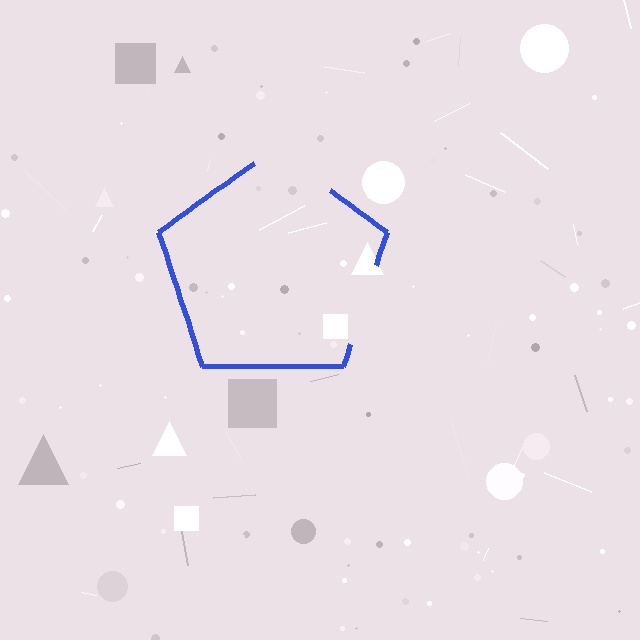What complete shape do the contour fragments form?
The contour fragments form a pentagon.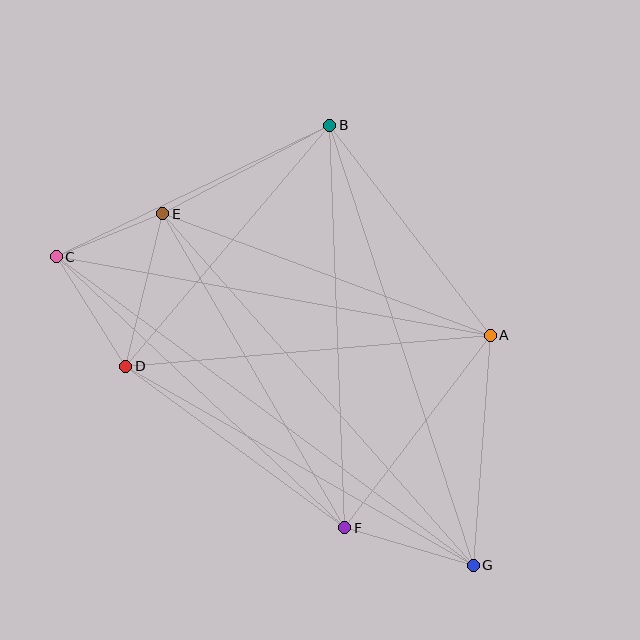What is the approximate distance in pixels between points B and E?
The distance between B and E is approximately 189 pixels.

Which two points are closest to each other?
Points C and E are closest to each other.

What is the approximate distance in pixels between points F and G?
The distance between F and G is approximately 134 pixels.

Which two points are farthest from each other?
Points C and G are farthest from each other.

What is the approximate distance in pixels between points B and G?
The distance between B and G is approximately 463 pixels.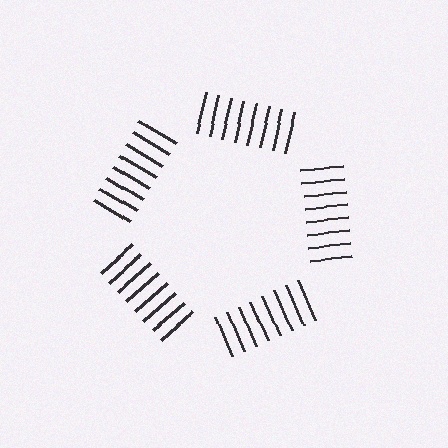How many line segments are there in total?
40 — 8 along each of the 5 edges.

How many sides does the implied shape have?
5 sides — the line-ends trace a pentagon.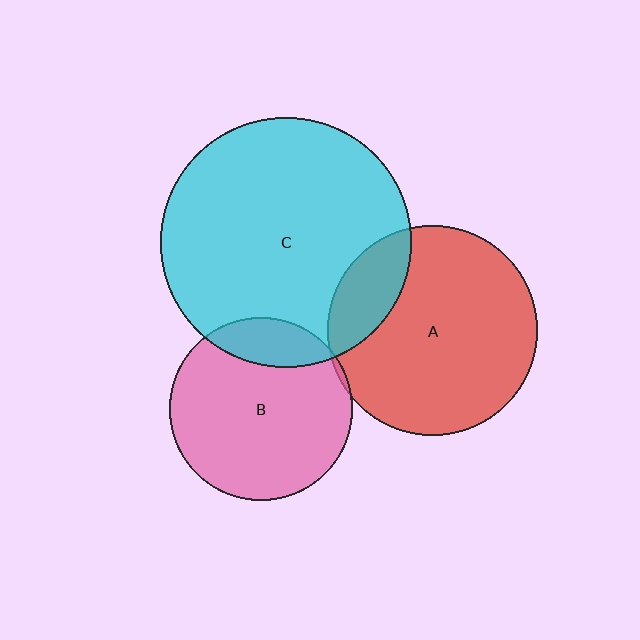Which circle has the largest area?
Circle C (cyan).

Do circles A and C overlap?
Yes.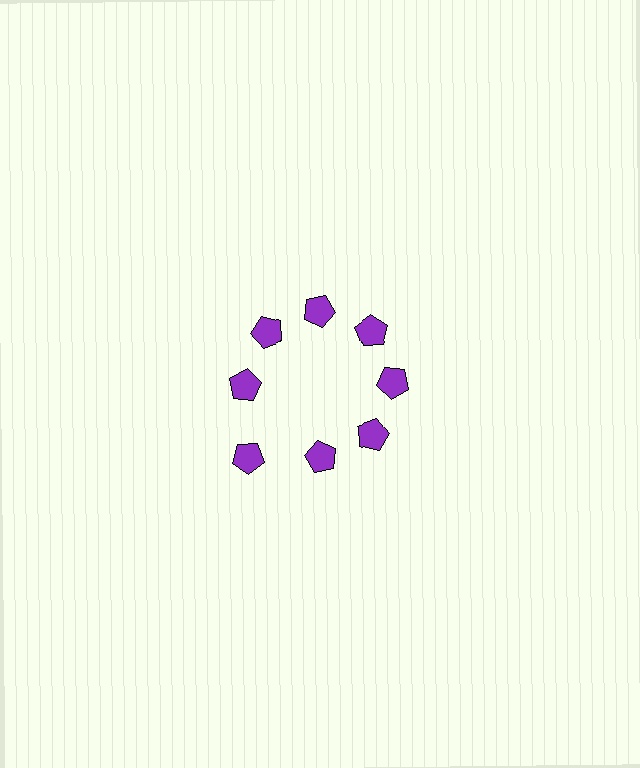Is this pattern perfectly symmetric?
No. The 8 purple pentagons are arranged in a ring, but one element near the 8 o'clock position is pushed outward from the center, breaking the 8-fold rotational symmetry.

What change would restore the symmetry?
The symmetry would be restored by moving it inward, back onto the ring so that all 8 pentagons sit at equal angles and equal distance from the center.